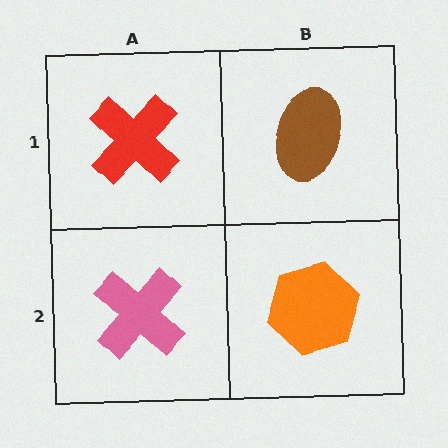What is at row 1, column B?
A brown ellipse.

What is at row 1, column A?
A red cross.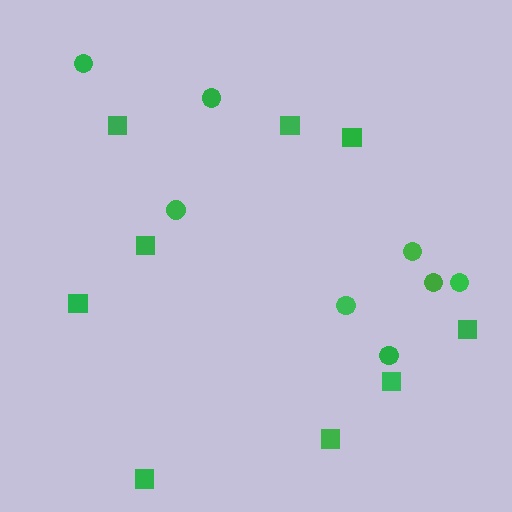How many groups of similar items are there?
There are 2 groups: one group of squares (9) and one group of circles (8).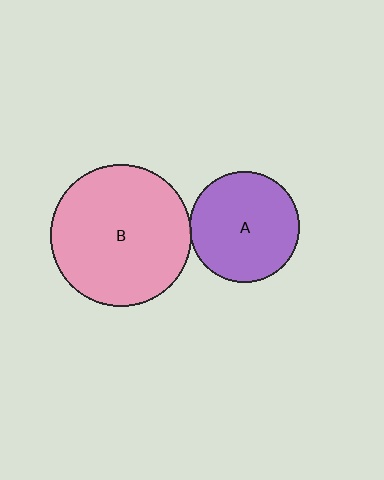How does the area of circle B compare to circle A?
Approximately 1.6 times.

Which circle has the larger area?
Circle B (pink).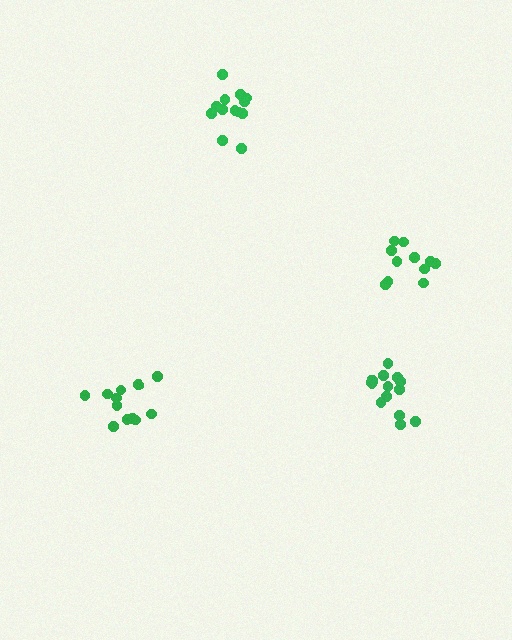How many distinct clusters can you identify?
There are 4 distinct clusters.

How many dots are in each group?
Group 1: 13 dots, Group 2: 11 dots, Group 3: 14 dots, Group 4: 12 dots (50 total).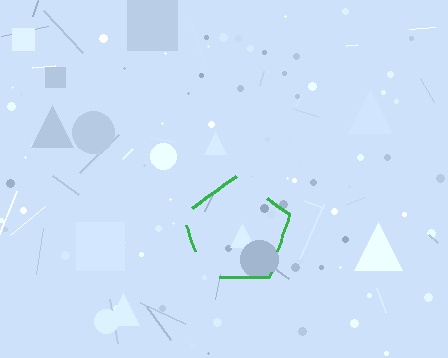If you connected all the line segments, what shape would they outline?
They would outline a pentagon.